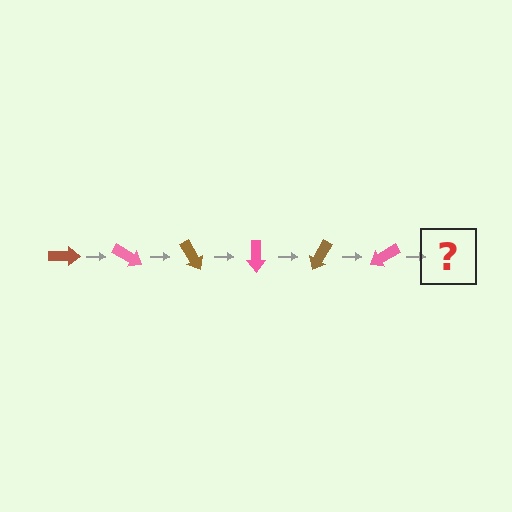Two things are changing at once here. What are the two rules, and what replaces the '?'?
The two rules are that it rotates 30 degrees each step and the color cycles through brown and pink. The '?' should be a brown arrow, rotated 180 degrees from the start.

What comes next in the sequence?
The next element should be a brown arrow, rotated 180 degrees from the start.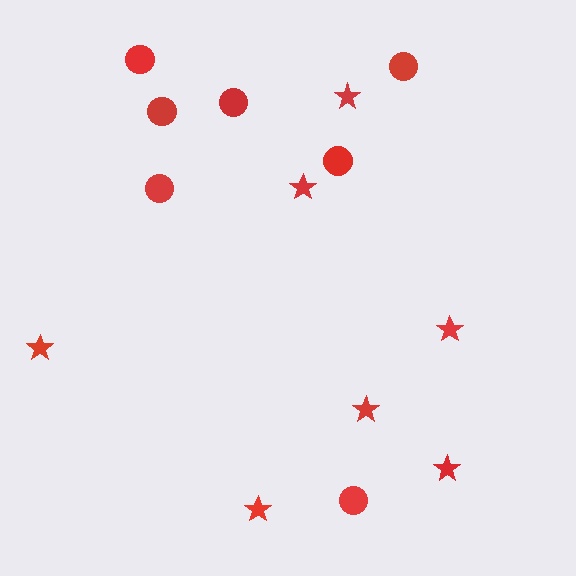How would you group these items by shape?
There are 2 groups: one group of stars (7) and one group of circles (7).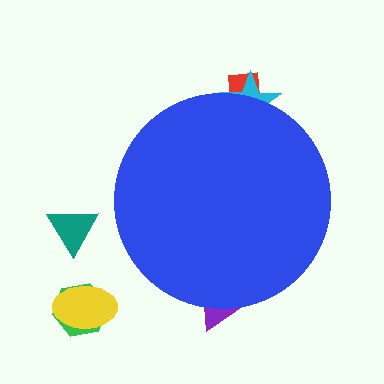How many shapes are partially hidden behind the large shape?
3 shapes are partially hidden.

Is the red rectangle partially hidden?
Yes, the red rectangle is partially hidden behind the blue circle.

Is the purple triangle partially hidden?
Yes, the purple triangle is partially hidden behind the blue circle.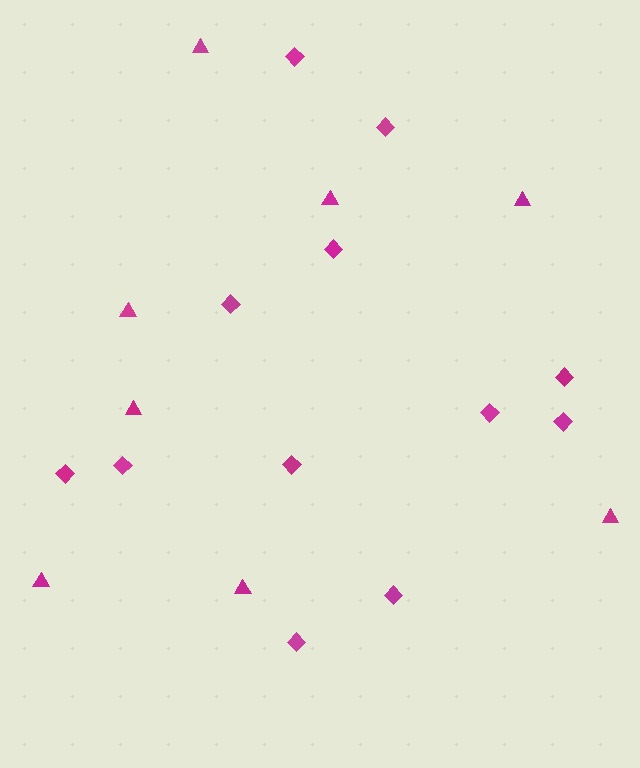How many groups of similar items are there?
There are 2 groups: one group of diamonds (12) and one group of triangles (8).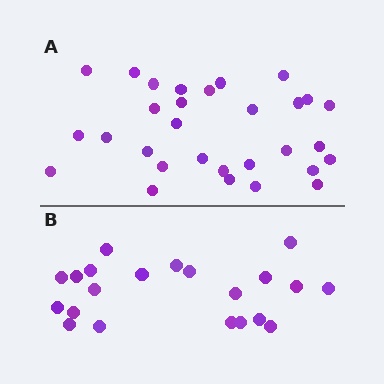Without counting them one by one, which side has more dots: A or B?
Region A (the top region) has more dots.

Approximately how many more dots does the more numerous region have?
Region A has roughly 8 or so more dots than region B.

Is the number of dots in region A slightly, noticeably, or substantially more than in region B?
Region A has noticeably more, but not dramatically so. The ratio is roughly 1.4 to 1.